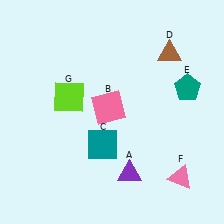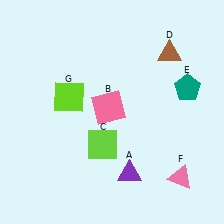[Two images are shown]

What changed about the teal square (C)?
In Image 1, C is teal. In Image 2, it changed to lime.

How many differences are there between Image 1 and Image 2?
There is 1 difference between the two images.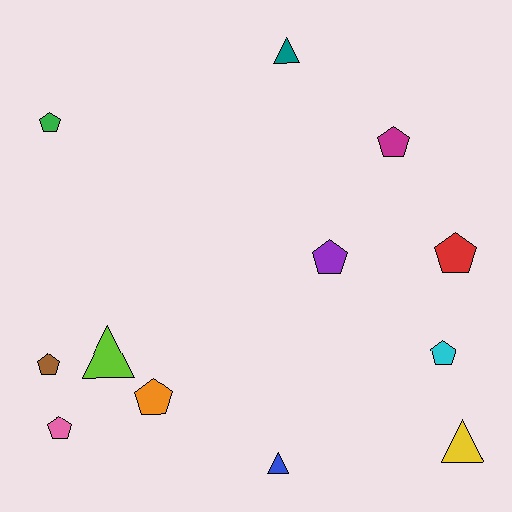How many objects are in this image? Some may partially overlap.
There are 12 objects.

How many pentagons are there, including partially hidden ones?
There are 8 pentagons.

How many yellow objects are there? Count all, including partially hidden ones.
There is 1 yellow object.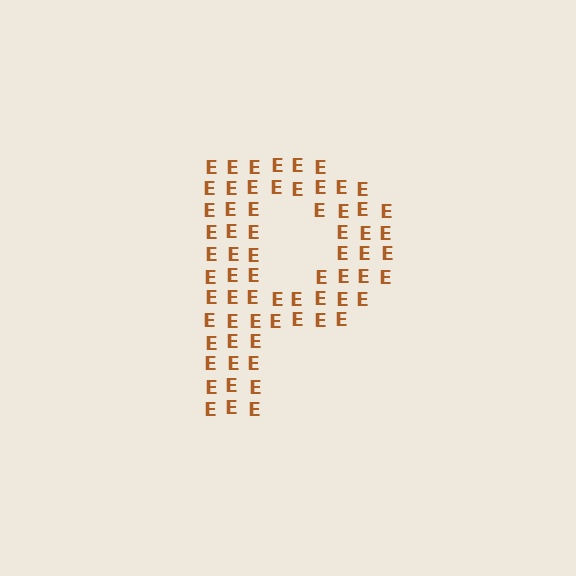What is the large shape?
The large shape is the letter P.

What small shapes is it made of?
It is made of small letter E's.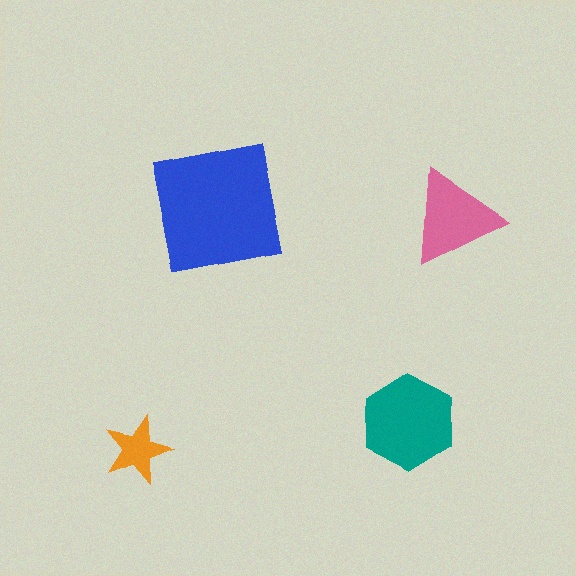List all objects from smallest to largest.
The orange star, the pink triangle, the teal hexagon, the blue square.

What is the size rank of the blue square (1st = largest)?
1st.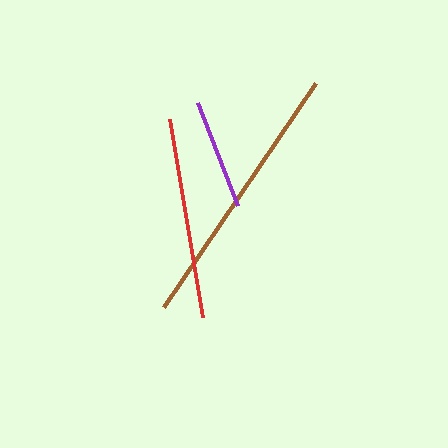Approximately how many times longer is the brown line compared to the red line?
The brown line is approximately 1.3 times the length of the red line.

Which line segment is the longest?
The brown line is the longest at approximately 271 pixels.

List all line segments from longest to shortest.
From longest to shortest: brown, red, purple.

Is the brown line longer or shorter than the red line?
The brown line is longer than the red line.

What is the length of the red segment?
The red segment is approximately 201 pixels long.